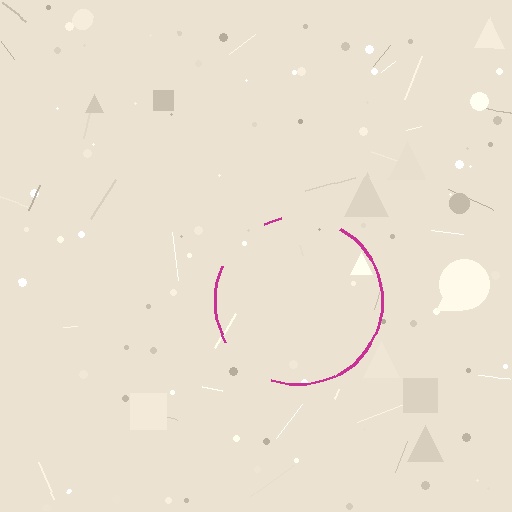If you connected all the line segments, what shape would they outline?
They would outline a circle.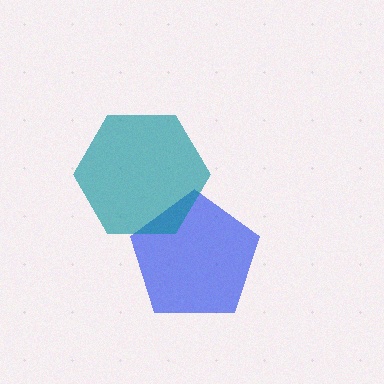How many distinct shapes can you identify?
There are 2 distinct shapes: a blue pentagon, a teal hexagon.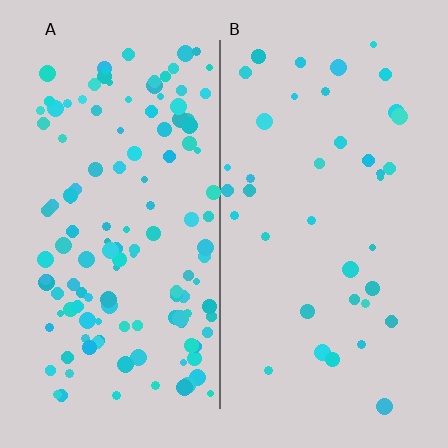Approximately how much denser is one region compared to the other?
Approximately 3.4× — region A over region B.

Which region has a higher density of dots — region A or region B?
A (the left).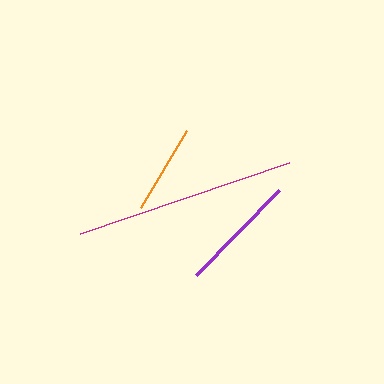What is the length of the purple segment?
The purple segment is approximately 119 pixels long.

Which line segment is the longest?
The magenta line is the longest at approximately 221 pixels.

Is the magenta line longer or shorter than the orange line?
The magenta line is longer than the orange line.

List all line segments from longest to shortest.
From longest to shortest: magenta, purple, orange.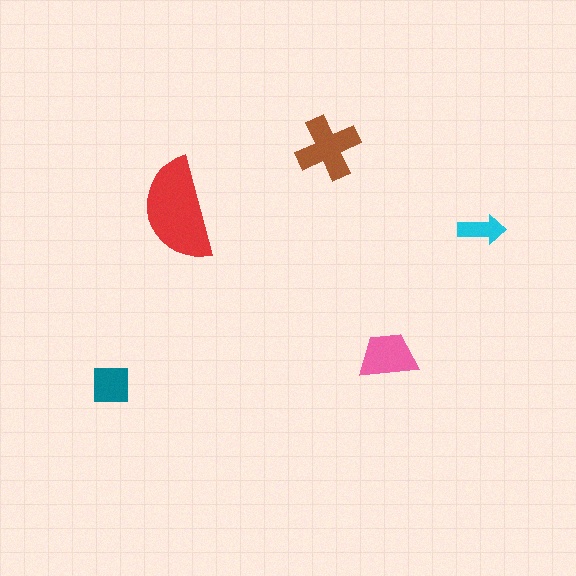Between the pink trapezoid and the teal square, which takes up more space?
The pink trapezoid.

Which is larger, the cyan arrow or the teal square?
The teal square.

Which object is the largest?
The red semicircle.